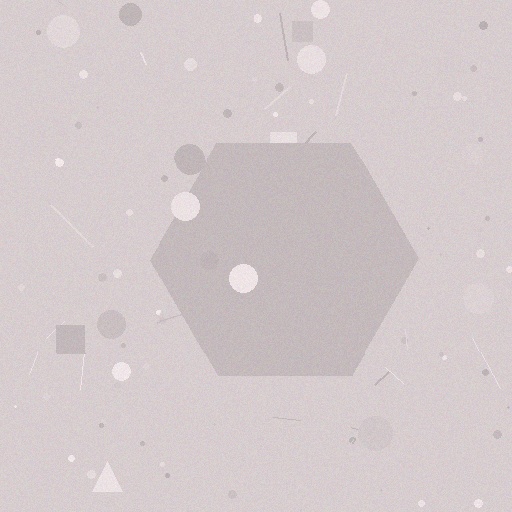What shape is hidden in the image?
A hexagon is hidden in the image.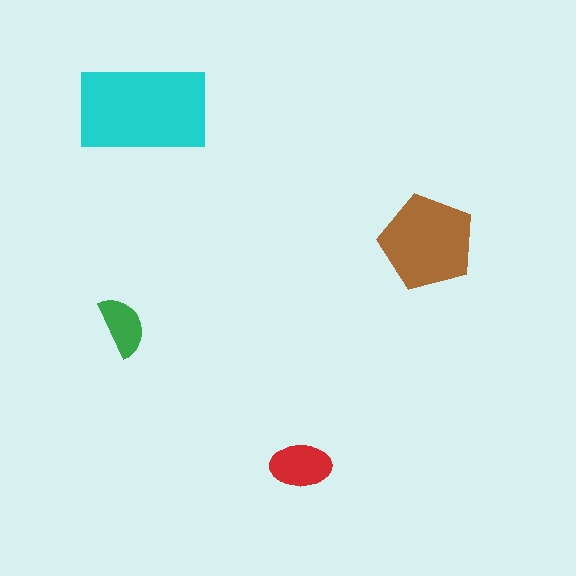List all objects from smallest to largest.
The green semicircle, the red ellipse, the brown pentagon, the cyan rectangle.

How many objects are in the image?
There are 4 objects in the image.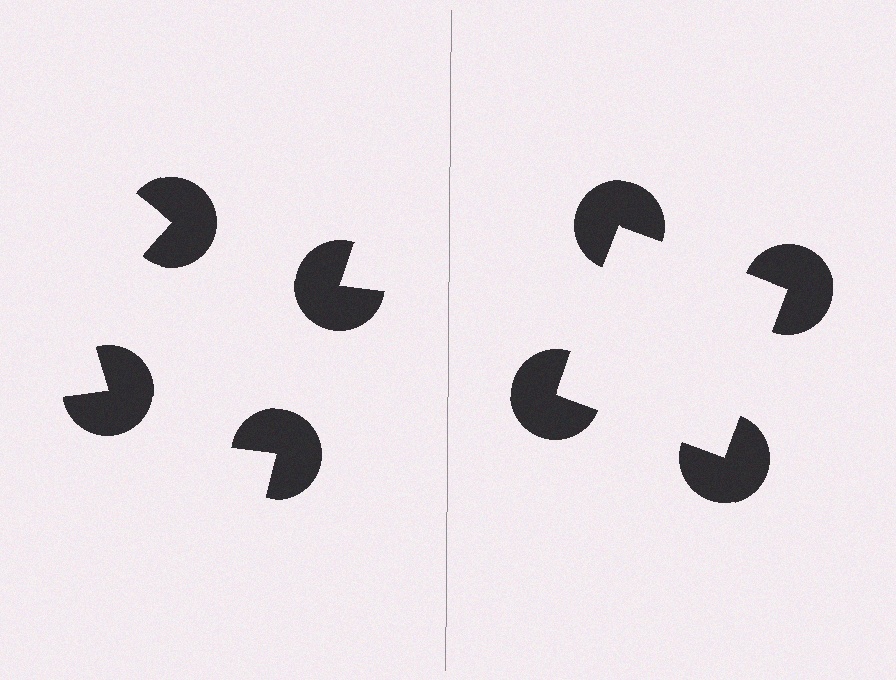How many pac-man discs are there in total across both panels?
8 — 4 on each side.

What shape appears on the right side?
An illusory square.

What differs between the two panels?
The pac-man discs are positioned identically on both sides; only the wedge orientations differ. On the right they align to a square; on the left they are misaligned.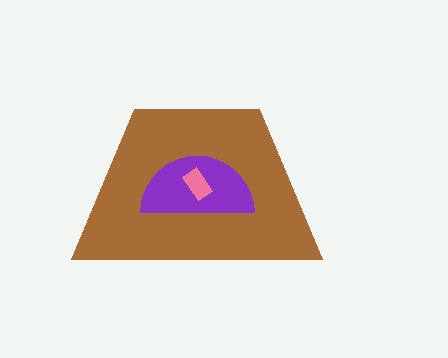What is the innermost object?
The pink rectangle.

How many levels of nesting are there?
3.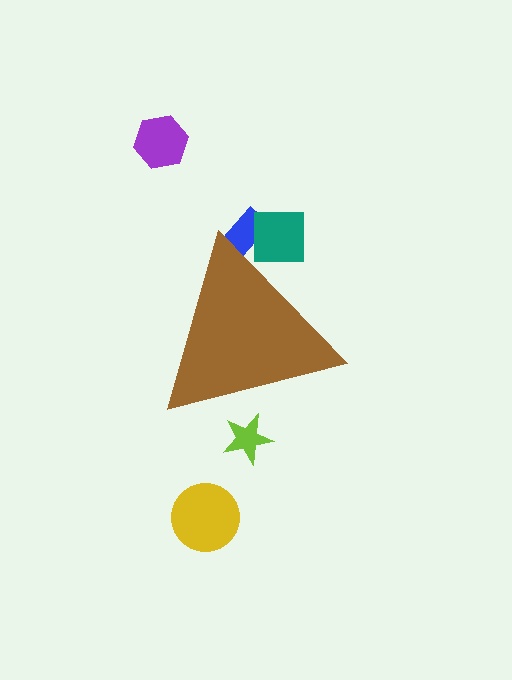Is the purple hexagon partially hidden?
No, the purple hexagon is fully visible.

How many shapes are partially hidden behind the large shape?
3 shapes are partially hidden.